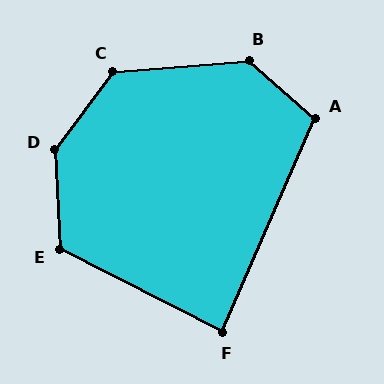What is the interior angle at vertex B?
Approximately 134 degrees (obtuse).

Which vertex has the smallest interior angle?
F, at approximately 86 degrees.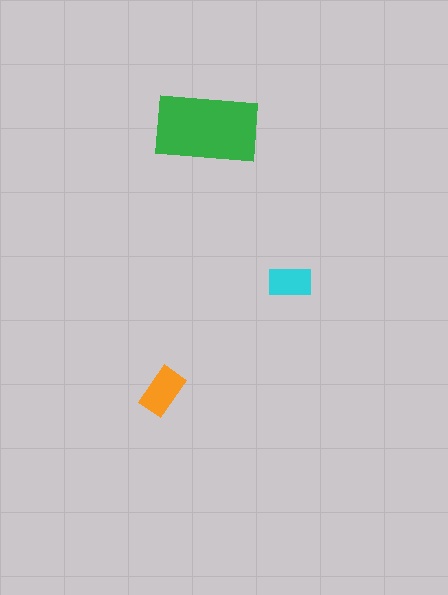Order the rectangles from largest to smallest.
the green one, the orange one, the cyan one.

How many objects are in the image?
There are 3 objects in the image.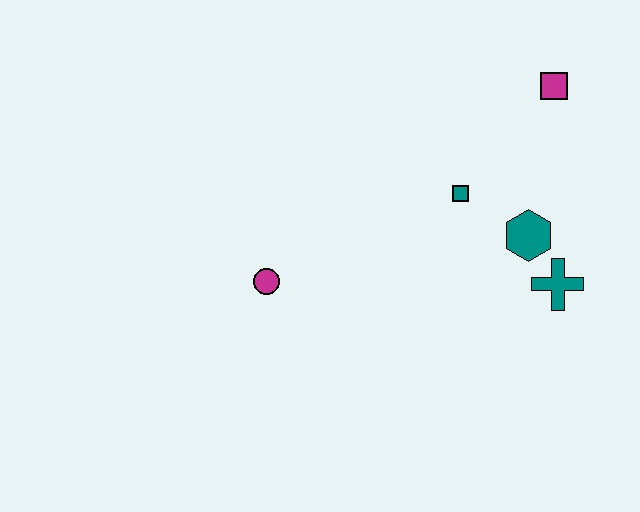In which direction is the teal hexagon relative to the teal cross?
The teal hexagon is above the teal cross.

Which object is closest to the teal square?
The teal hexagon is closest to the teal square.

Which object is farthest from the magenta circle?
The magenta square is farthest from the magenta circle.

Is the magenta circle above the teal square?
No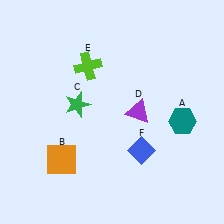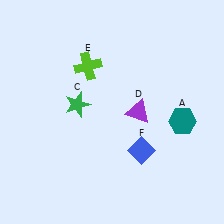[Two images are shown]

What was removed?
The orange square (B) was removed in Image 2.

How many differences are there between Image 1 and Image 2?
There is 1 difference between the two images.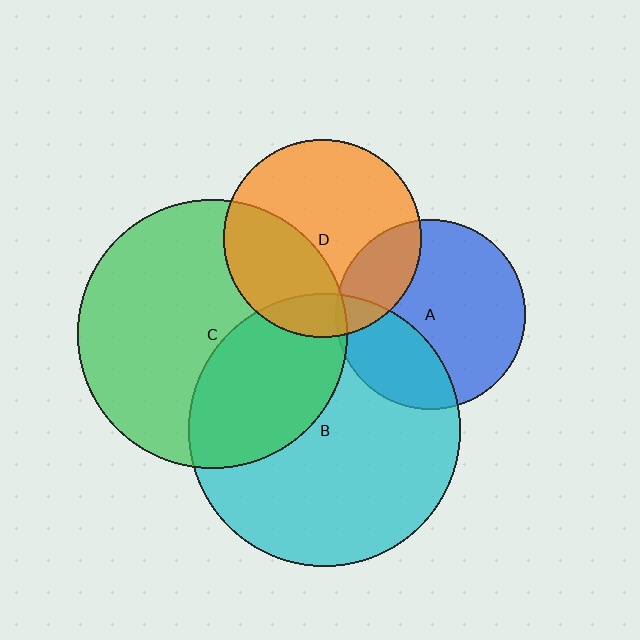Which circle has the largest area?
Circle B (cyan).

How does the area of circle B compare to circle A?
Approximately 2.1 times.